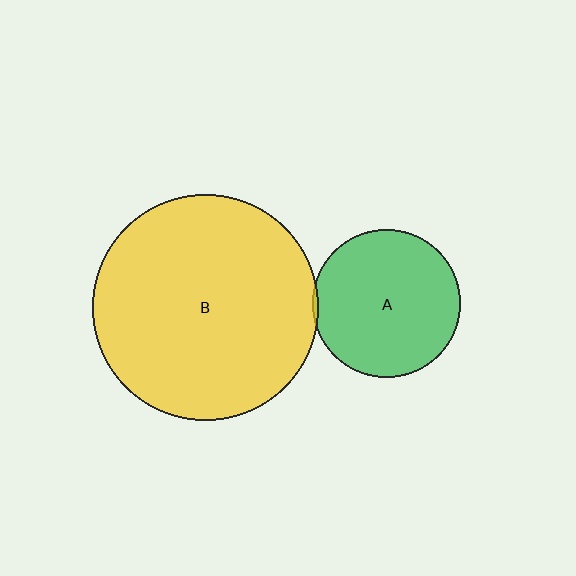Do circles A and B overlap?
Yes.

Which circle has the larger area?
Circle B (yellow).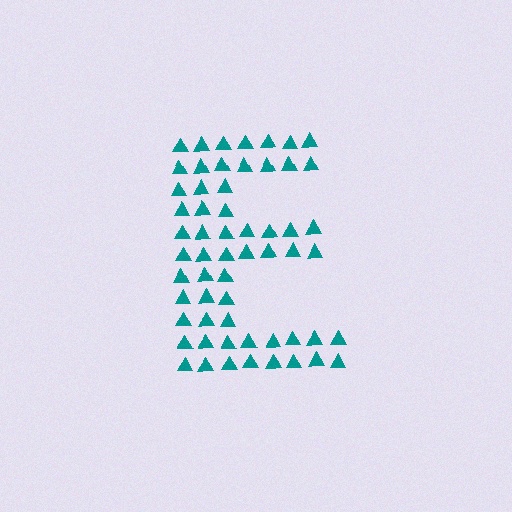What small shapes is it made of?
It is made of small triangles.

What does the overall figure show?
The overall figure shows the letter E.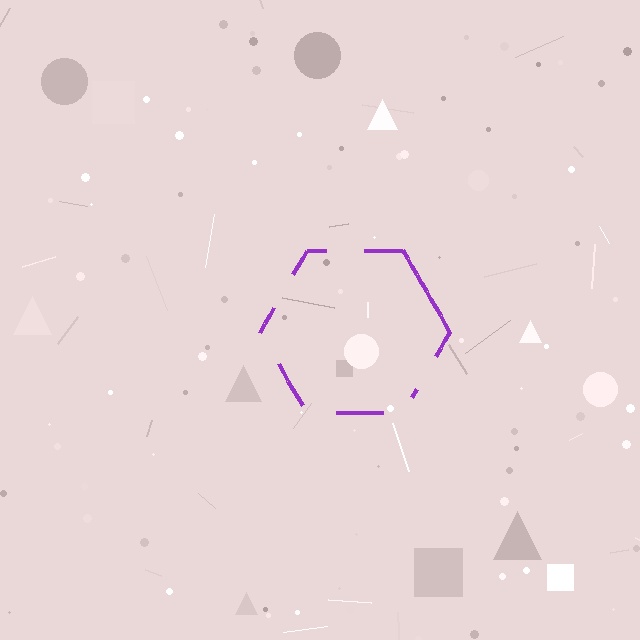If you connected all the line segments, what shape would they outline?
They would outline a hexagon.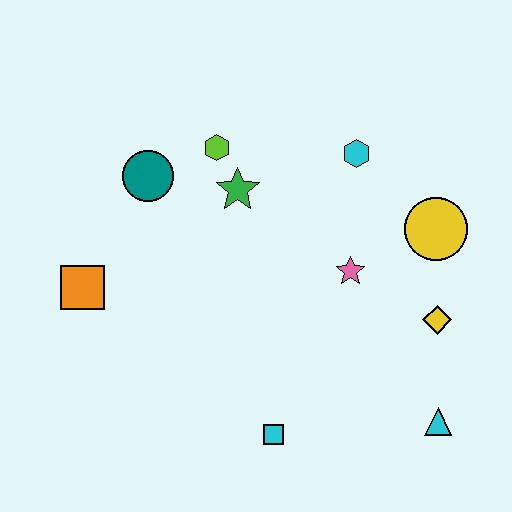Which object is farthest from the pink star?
The orange square is farthest from the pink star.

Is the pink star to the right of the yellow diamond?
No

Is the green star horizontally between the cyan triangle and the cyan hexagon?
No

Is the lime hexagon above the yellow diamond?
Yes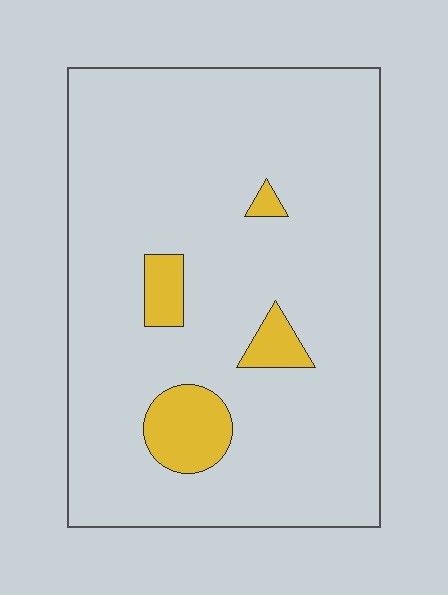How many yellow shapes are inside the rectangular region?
4.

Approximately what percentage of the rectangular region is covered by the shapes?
Approximately 10%.